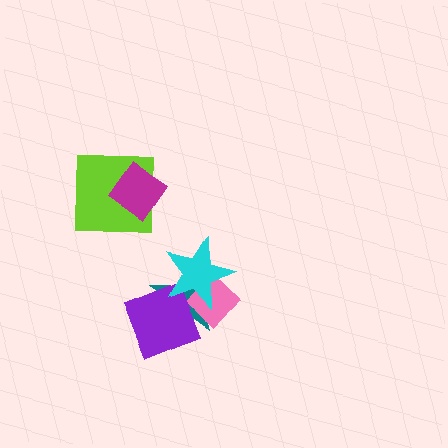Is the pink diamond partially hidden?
Yes, it is partially covered by another shape.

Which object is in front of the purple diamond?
The cyan star is in front of the purple diamond.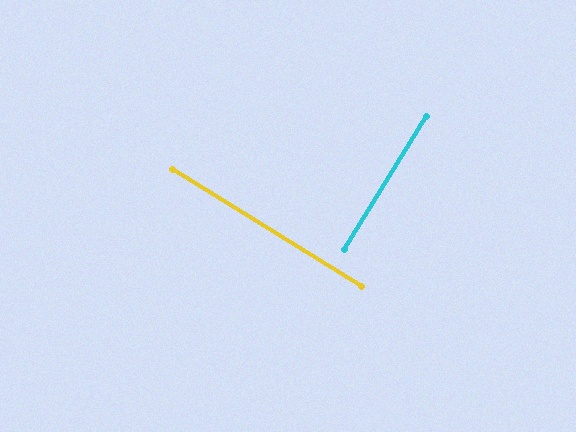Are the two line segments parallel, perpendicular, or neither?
Perpendicular — they meet at approximately 90°.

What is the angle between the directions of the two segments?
Approximately 90 degrees.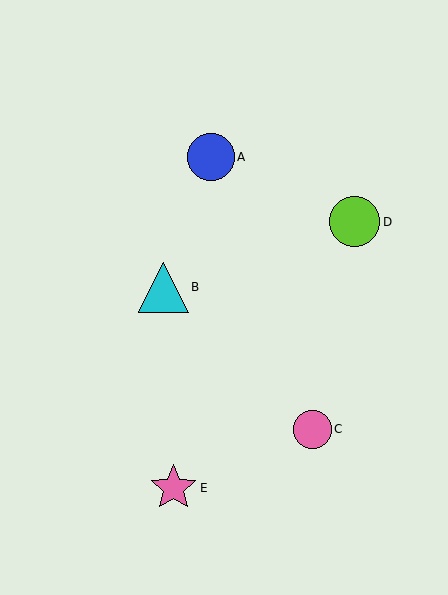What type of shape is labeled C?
Shape C is a pink circle.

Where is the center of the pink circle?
The center of the pink circle is at (312, 429).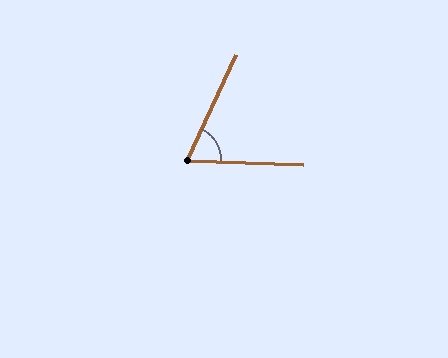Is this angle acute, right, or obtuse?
It is acute.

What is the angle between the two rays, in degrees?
Approximately 67 degrees.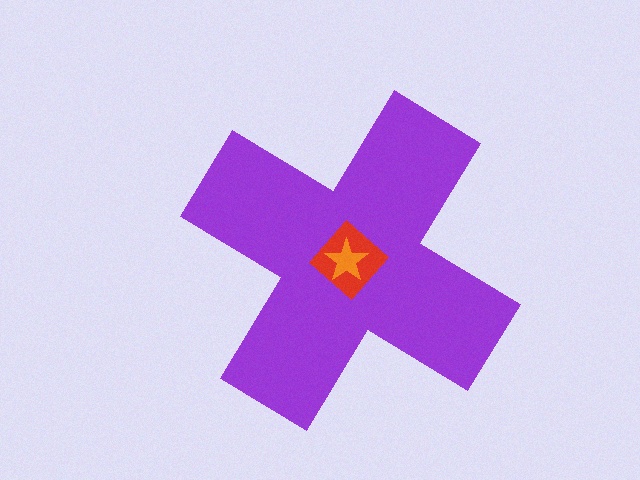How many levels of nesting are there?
3.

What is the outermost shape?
The purple cross.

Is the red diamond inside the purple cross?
Yes.